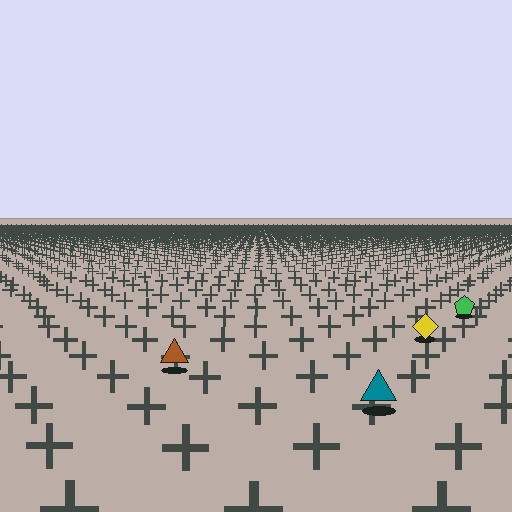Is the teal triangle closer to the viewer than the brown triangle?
Yes. The teal triangle is closer — you can tell from the texture gradient: the ground texture is coarser near it.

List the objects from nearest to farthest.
From nearest to farthest: the teal triangle, the brown triangle, the yellow diamond, the green pentagon.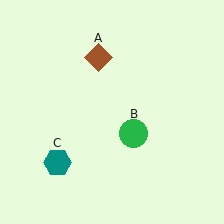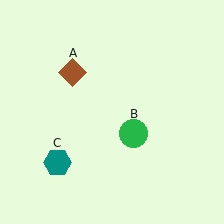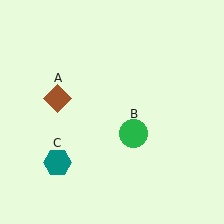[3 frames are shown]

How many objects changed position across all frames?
1 object changed position: brown diamond (object A).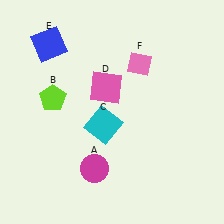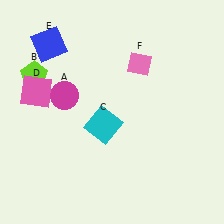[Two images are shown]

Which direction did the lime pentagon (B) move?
The lime pentagon (B) moved up.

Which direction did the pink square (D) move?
The pink square (D) moved left.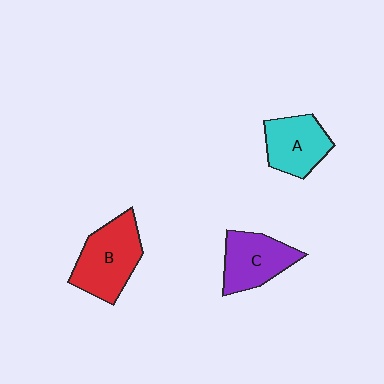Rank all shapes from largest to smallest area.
From largest to smallest: B (red), C (purple), A (cyan).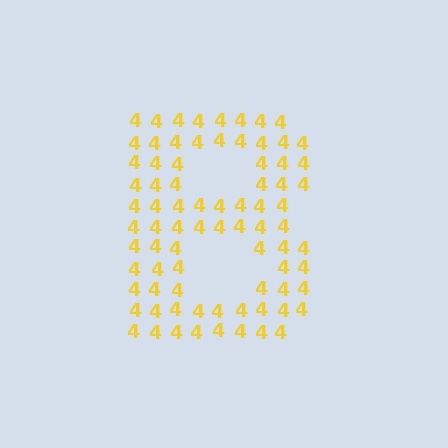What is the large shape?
The large shape is the letter B.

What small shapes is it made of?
It is made of small digit 4's.